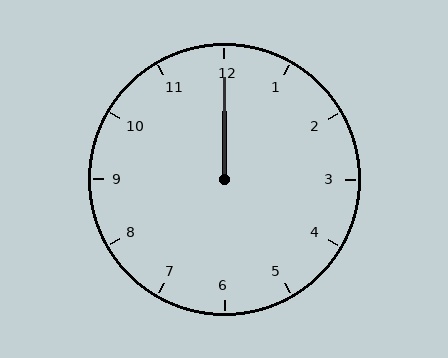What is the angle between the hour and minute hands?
Approximately 0 degrees.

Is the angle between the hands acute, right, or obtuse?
It is acute.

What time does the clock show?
12:00.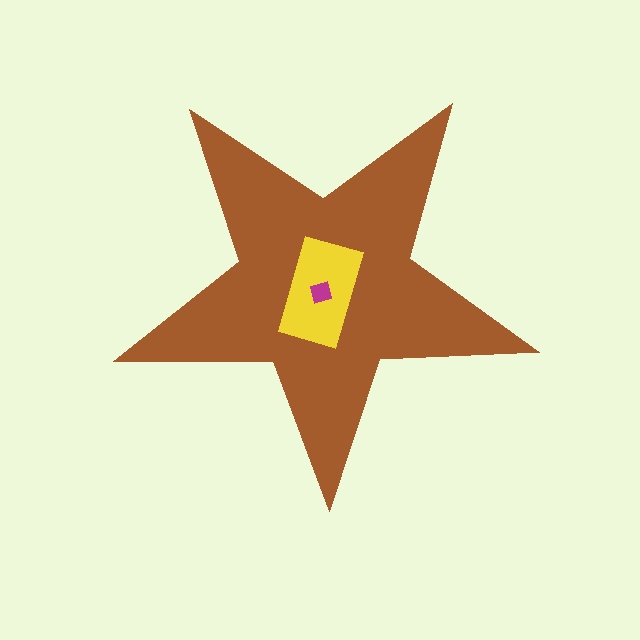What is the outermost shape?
The brown star.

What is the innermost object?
The magenta square.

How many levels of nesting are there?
3.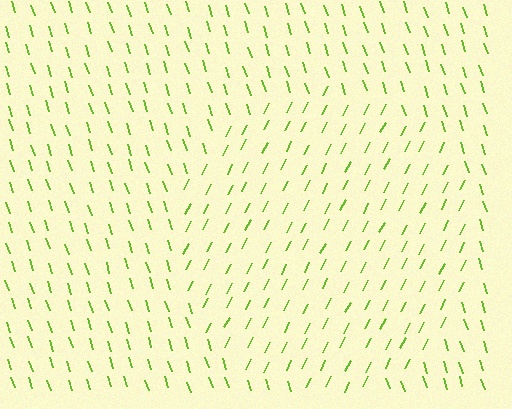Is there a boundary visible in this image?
Yes, there is a texture boundary formed by a change in line orientation.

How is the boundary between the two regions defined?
The boundary is defined purely by a change in line orientation (approximately 45 degrees difference). All lines are the same color and thickness.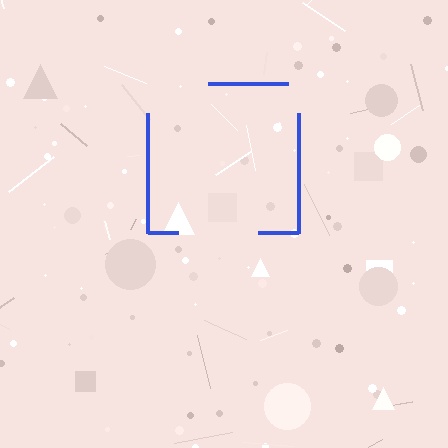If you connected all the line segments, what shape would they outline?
They would outline a square.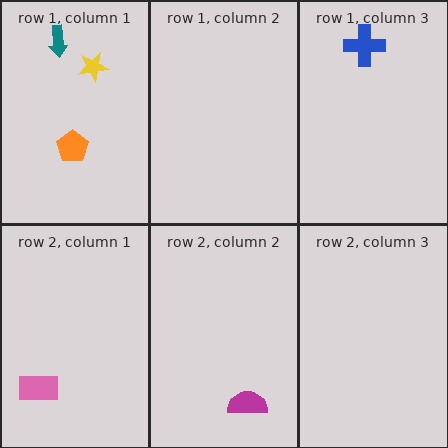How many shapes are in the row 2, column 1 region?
1.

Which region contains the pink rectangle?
The row 2, column 1 region.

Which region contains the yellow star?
The row 1, column 1 region.